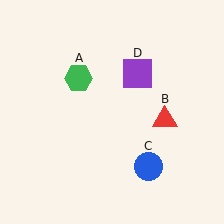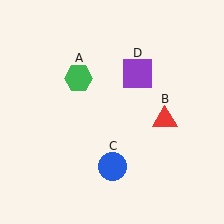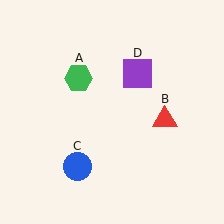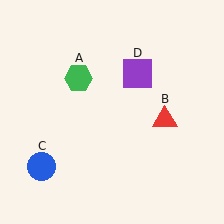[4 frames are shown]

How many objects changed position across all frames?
1 object changed position: blue circle (object C).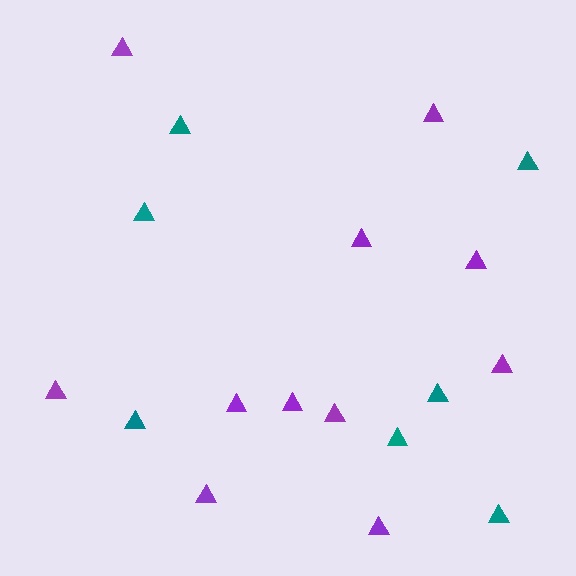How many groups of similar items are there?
There are 2 groups: one group of teal triangles (7) and one group of purple triangles (11).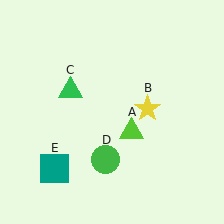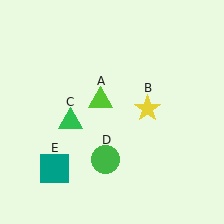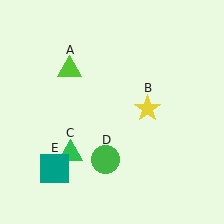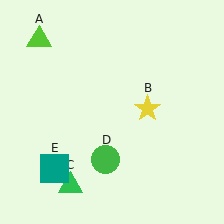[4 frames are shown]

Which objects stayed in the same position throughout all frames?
Yellow star (object B) and green circle (object D) and teal square (object E) remained stationary.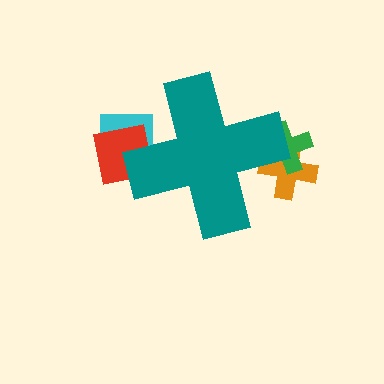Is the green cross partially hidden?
Yes, the green cross is partially hidden behind the teal cross.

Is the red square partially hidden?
Yes, the red square is partially hidden behind the teal cross.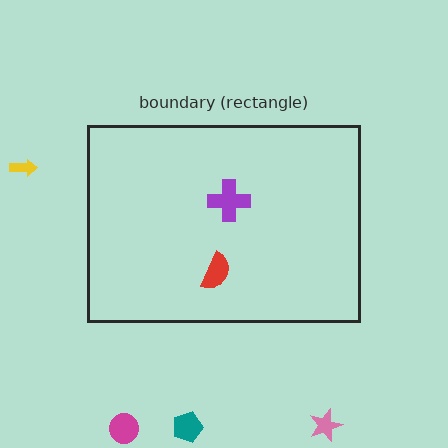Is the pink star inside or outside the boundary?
Outside.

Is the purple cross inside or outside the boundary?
Inside.